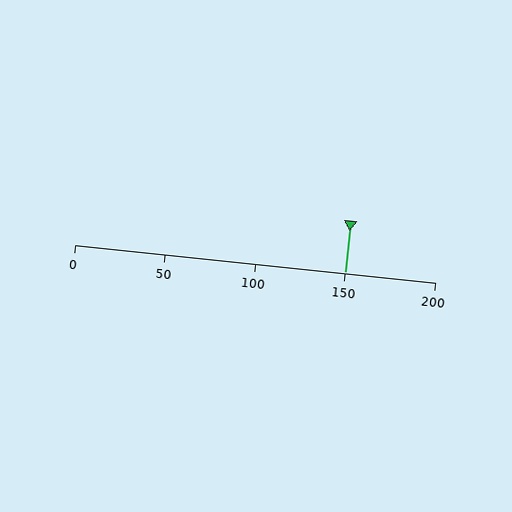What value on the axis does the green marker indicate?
The marker indicates approximately 150.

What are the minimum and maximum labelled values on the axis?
The axis runs from 0 to 200.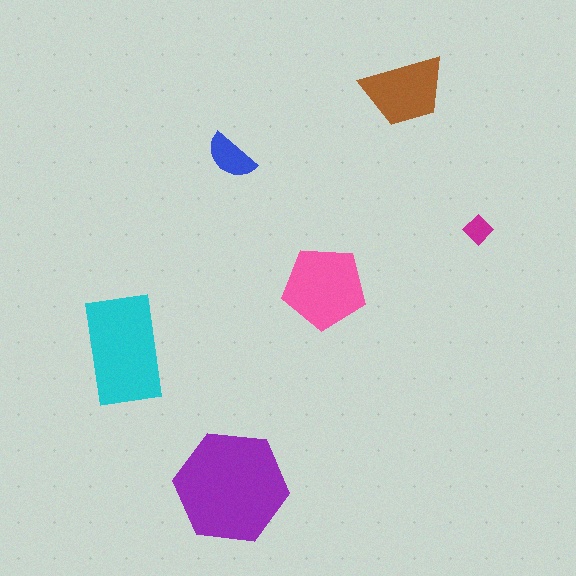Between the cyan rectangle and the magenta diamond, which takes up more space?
The cyan rectangle.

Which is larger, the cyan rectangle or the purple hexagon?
The purple hexagon.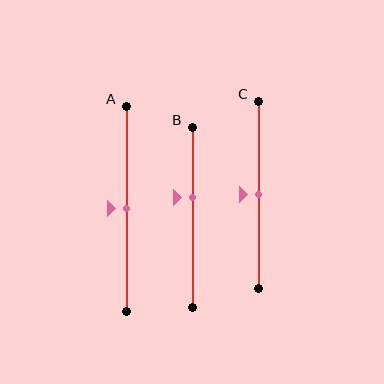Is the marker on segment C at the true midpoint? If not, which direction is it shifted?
Yes, the marker on segment C is at the true midpoint.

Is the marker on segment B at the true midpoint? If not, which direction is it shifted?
No, the marker on segment B is shifted upward by about 11% of the segment length.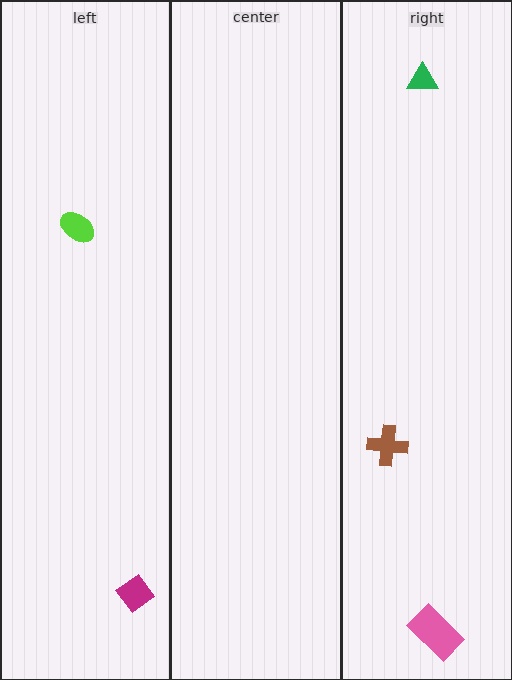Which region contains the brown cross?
The right region.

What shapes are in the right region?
The pink rectangle, the brown cross, the green triangle.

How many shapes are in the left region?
2.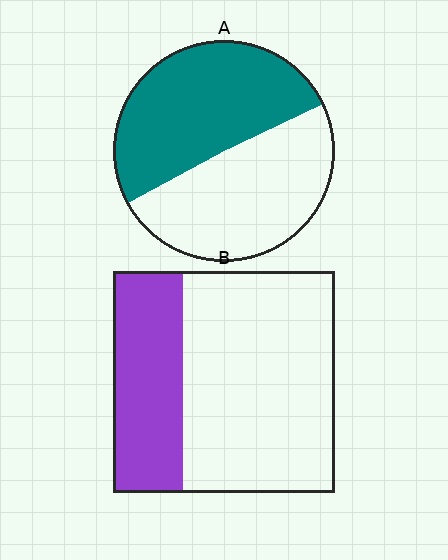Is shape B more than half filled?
No.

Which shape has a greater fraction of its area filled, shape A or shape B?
Shape A.